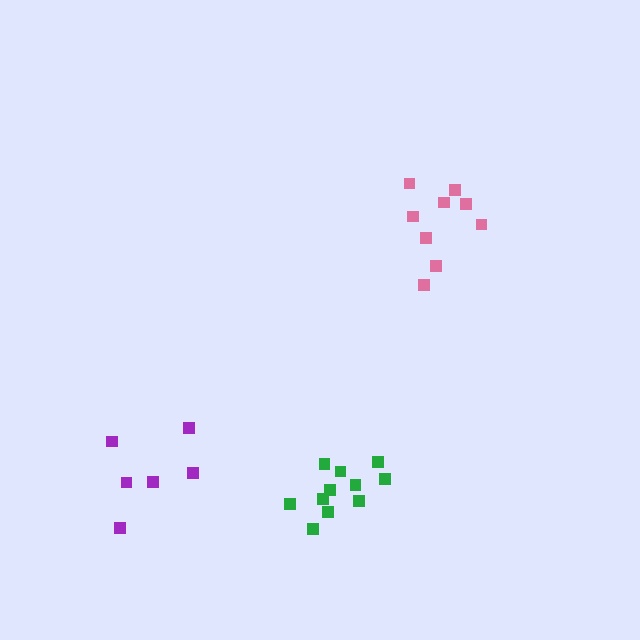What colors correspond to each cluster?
The clusters are colored: pink, purple, green.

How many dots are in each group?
Group 1: 9 dots, Group 2: 6 dots, Group 3: 11 dots (26 total).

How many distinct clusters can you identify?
There are 3 distinct clusters.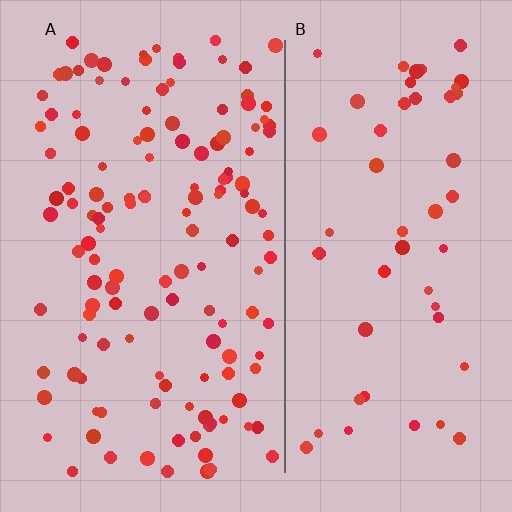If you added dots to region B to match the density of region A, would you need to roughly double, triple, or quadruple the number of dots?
Approximately triple.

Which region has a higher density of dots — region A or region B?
A (the left).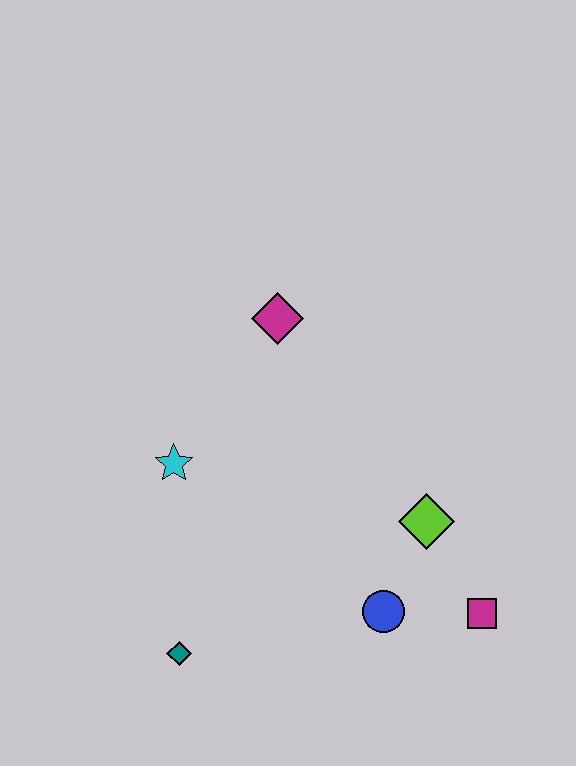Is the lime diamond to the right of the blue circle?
Yes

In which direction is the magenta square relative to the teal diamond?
The magenta square is to the right of the teal diamond.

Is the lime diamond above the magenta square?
Yes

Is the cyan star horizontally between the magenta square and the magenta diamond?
No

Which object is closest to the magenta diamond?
The cyan star is closest to the magenta diamond.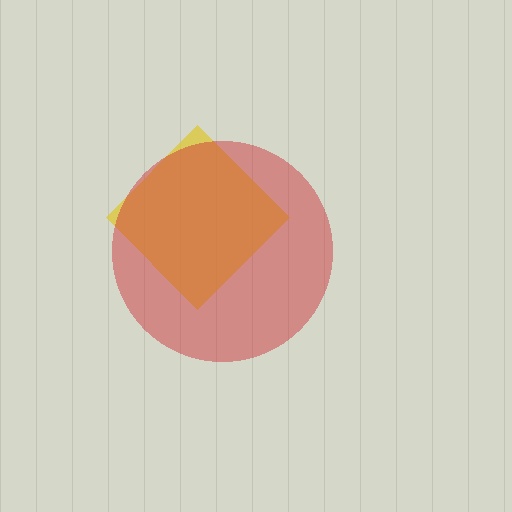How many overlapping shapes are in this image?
There are 2 overlapping shapes in the image.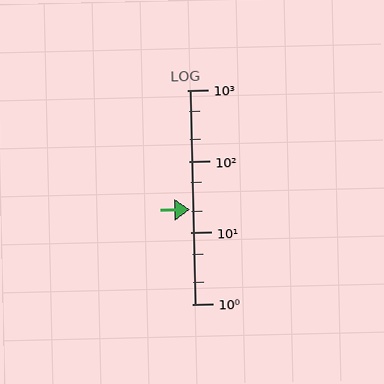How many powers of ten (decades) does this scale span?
The scale spans 3 decades, from 1 to 1000.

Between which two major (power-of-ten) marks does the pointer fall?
The pointer is between 10 and 100.